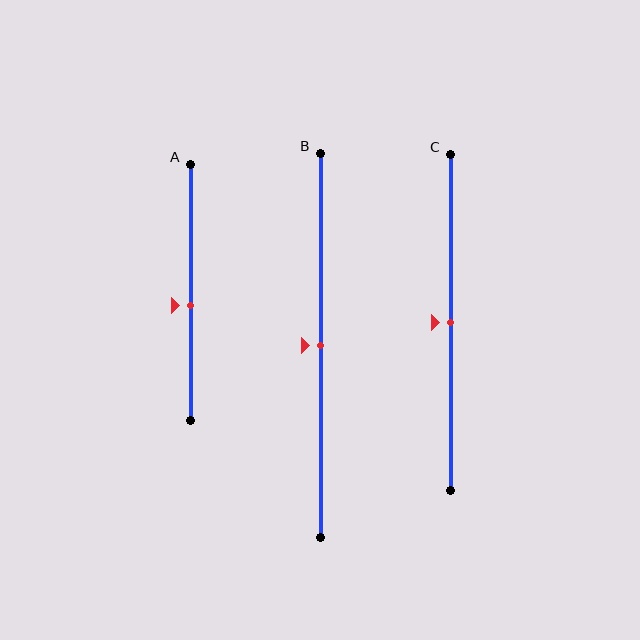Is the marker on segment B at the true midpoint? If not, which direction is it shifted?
Yes, the marker on segment B is at the true midpoint.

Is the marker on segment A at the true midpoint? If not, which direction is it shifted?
No, the marker on segment A is shifted downward by about 5% of the segment length.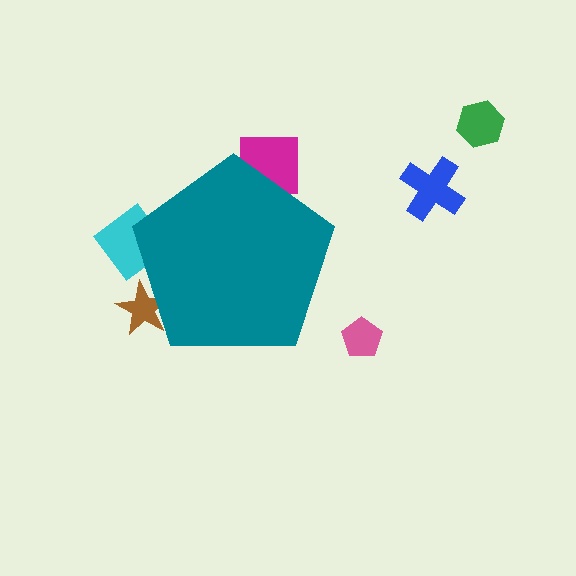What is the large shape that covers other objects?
A teal pentagon.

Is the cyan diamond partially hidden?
Yes, the cyan diamond is partially hidden behind the teal pentagon.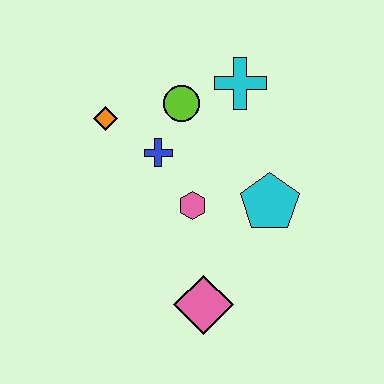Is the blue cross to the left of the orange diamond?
No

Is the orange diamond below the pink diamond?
No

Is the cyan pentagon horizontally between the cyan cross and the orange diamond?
No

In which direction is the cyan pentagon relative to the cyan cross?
The cyan pentagon is below the cyan cross.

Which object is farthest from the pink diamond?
The cyan cross is farthest from the pink diamond.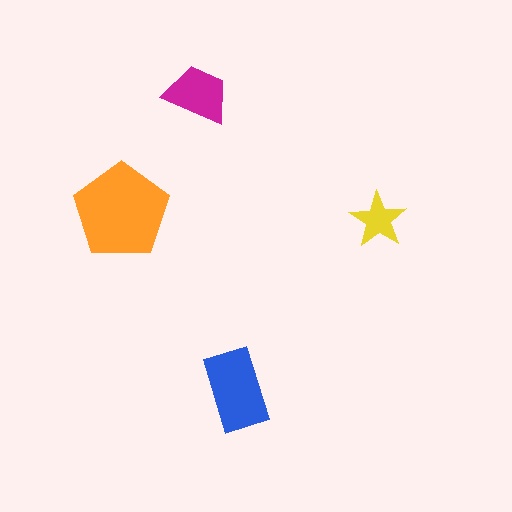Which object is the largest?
The orange pentagon.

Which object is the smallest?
The yellow star.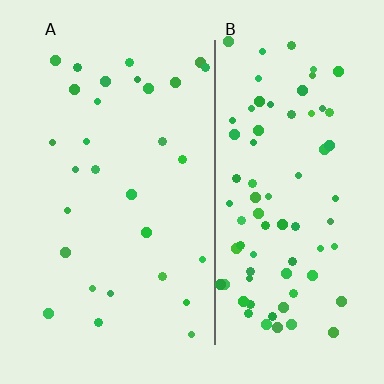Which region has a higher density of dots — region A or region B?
B (the right).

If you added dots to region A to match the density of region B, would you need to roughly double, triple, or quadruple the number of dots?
Approximately triple.